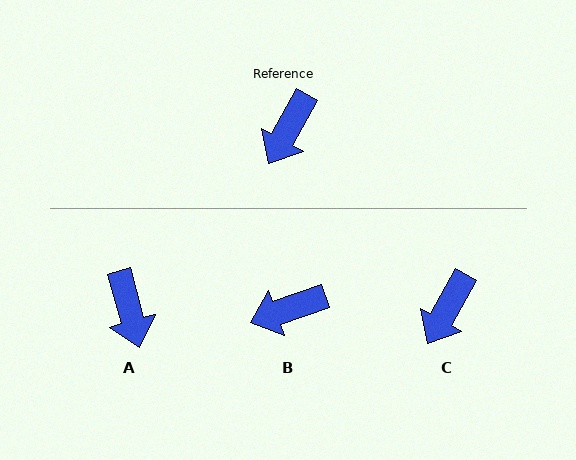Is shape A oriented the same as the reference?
No, it is off by about 44 degrees.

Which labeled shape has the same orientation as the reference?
C.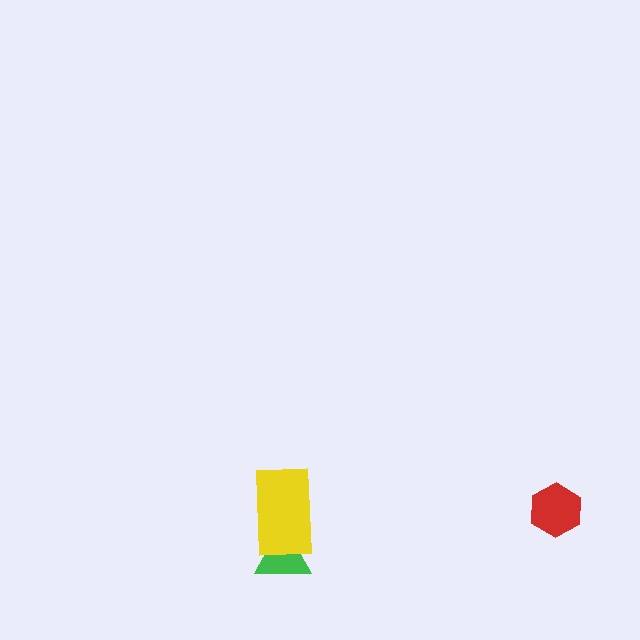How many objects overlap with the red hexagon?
0 objects overlap with the red hexagon.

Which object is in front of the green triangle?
The yellow rectangle is in front of the green triangle.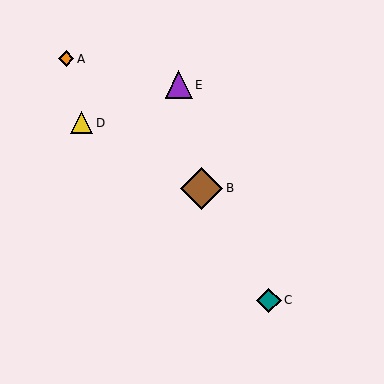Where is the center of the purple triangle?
The center of the purple triangle is at (179, 85).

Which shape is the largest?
The brown diamond (labeled B) is the largest.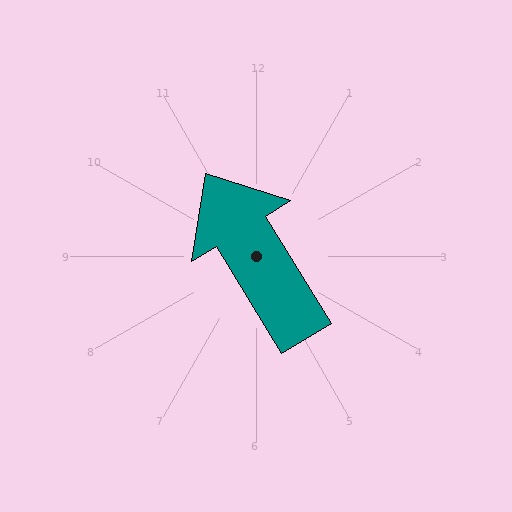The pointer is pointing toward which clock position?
Roughly 11 o'clock.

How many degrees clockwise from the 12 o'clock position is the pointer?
Approximately 329 degrees.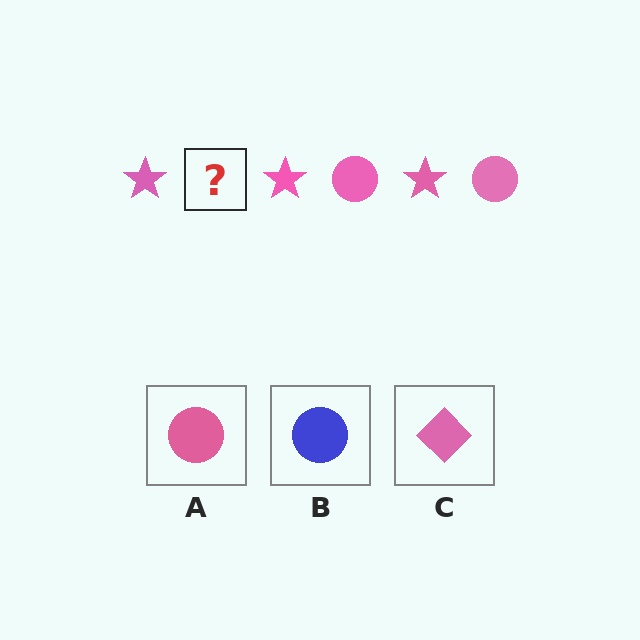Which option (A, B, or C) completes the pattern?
A.